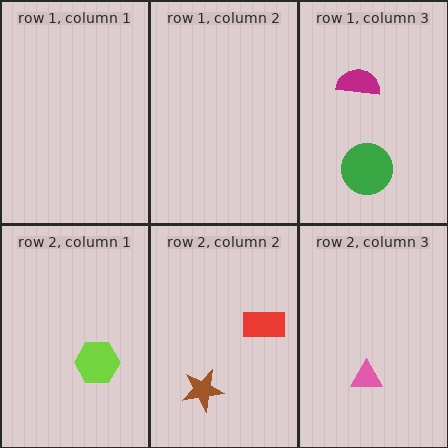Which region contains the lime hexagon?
The row 2, column 1 region.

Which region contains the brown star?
The row 2, column 2 region.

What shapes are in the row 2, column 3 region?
The pink triangle.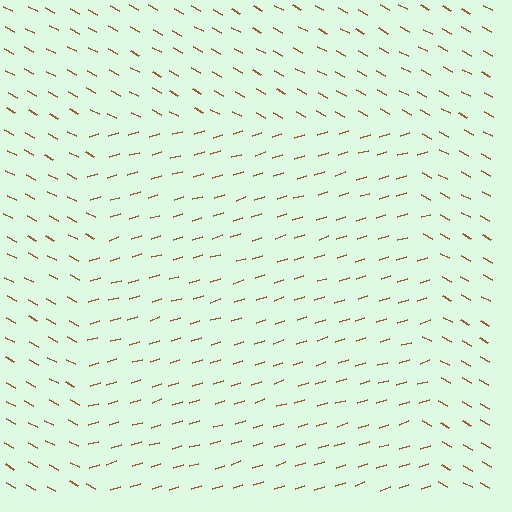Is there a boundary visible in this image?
Yes, there is a texture boundary formed by a change in line orientation.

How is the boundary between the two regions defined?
The boundary is defined purely by a change in line orientation (approximately 45 degrees difference). All lines are the same color and thickness.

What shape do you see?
I see a rectangle.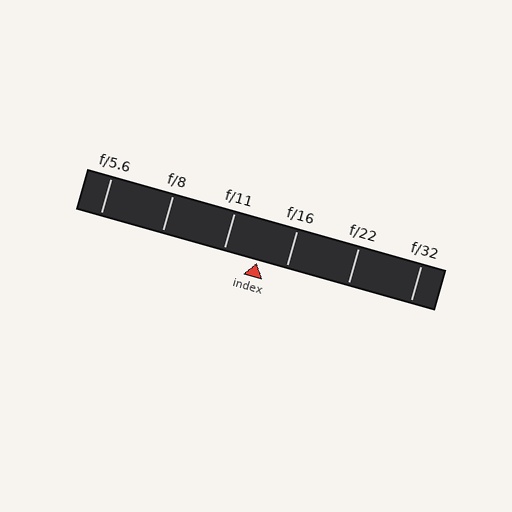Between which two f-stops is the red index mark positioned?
The index mark is between f/11 and f/16.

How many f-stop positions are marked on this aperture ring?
There are 6 f-stop positions marked.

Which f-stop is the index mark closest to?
The index mark is closest to f/16.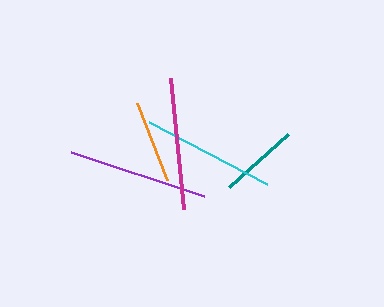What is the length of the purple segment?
The purple segment is approximately 141 pixels long.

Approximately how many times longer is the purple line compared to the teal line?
The purple line is approximately 1.8 times the length of the teal line.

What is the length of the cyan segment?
The cyan segment is approximately 134 pixels long.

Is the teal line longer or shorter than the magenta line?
The magenta line is longer than the teal line.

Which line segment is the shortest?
The teal line is the shortest at approximately 79 pixels.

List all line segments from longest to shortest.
From longest to shortest: purple, cyan, magenta, orange, teal.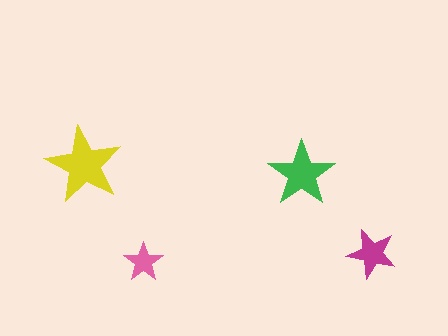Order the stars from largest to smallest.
the yellow one, the green one, the magenta one, the pink one.